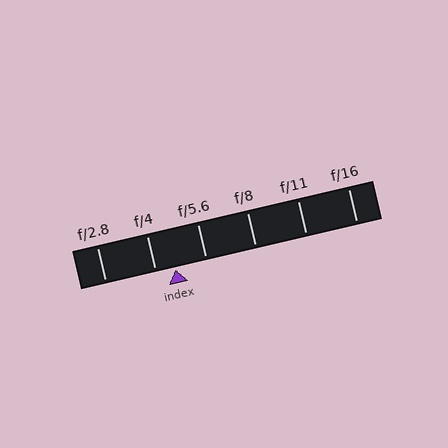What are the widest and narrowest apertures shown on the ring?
The widest aperture shown is f/2.8 and the narrowest is f/16.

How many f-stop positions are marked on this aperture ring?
There are 6 f-stop positions marked.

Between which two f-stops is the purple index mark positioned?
The index mark is between f/4 and f/5.6.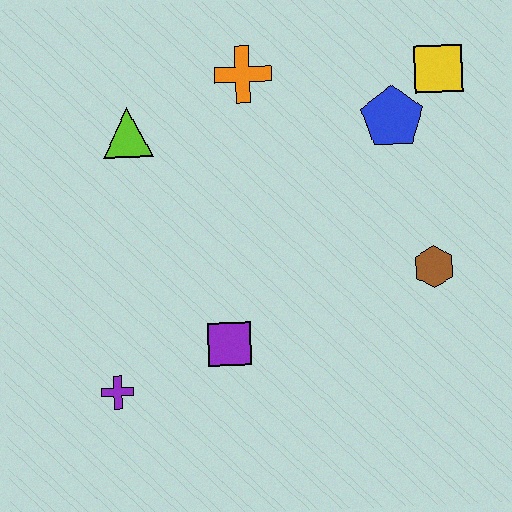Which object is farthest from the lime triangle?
The brown hexagon is farthest from the lime triangle.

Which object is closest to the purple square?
The purple cross is closest to the purple square.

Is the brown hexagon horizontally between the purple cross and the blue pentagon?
No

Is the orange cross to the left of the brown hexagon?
Yes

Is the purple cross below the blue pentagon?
Yes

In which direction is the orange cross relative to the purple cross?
The orange cross is above the purple cross.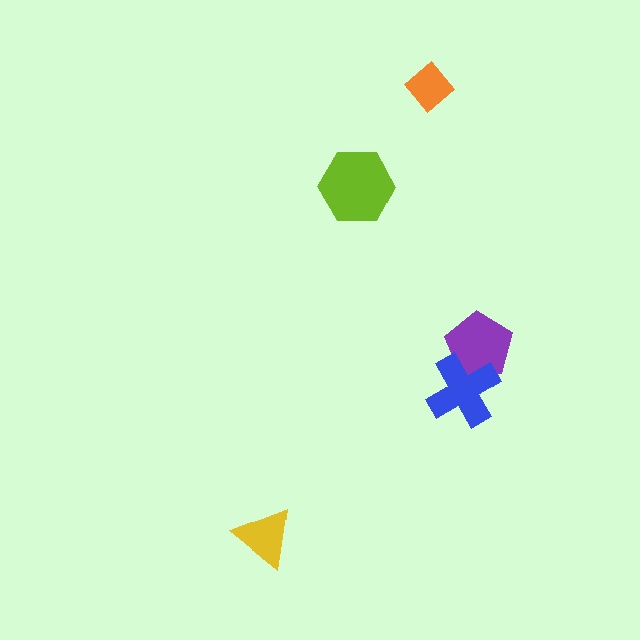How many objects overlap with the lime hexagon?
0 objects overlap with the lime hexagon.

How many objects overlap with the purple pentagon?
1 object overlaps with the purple pentagon.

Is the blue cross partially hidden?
No, no other shape covers it.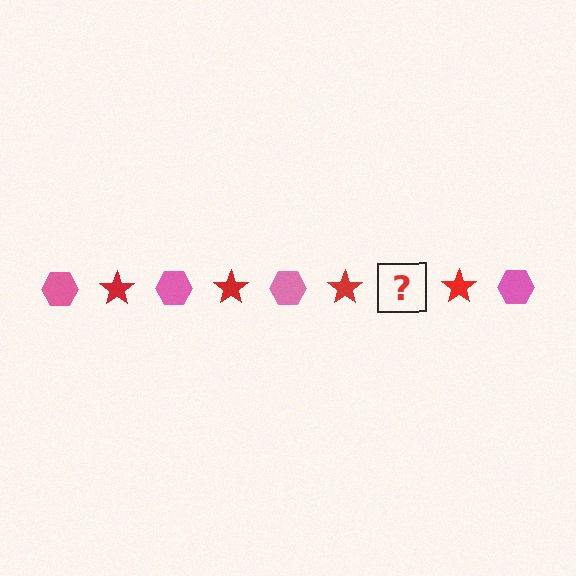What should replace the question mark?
The question mark should be replaced with a pink hexagon.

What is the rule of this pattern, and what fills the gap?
The rule is that the pattern alternates between pink hexagon and red star. The gap should be filled with a pink hexagon.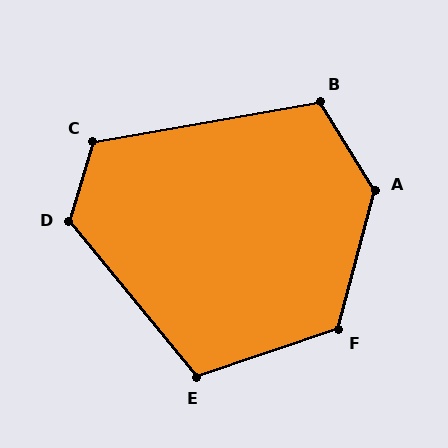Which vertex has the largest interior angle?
A, at approximately 133 degrees.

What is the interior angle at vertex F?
Approximately 124 degrees (obtuse).